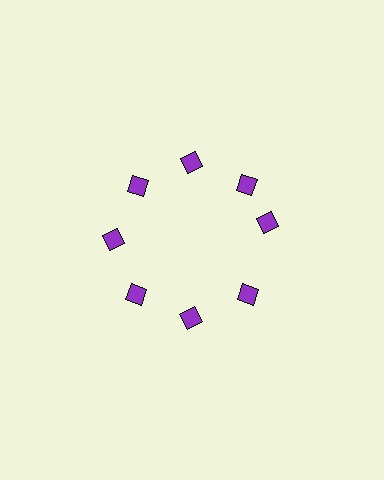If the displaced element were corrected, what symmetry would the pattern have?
It would have 8-fold rotational symmetry — the pattern would map onto itself every 45 degrees.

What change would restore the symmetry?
The symmetry would be restored by rotating it back into even spacing with its neighbors so that all 8 diamonds sit at equal angles and equal distance from the center.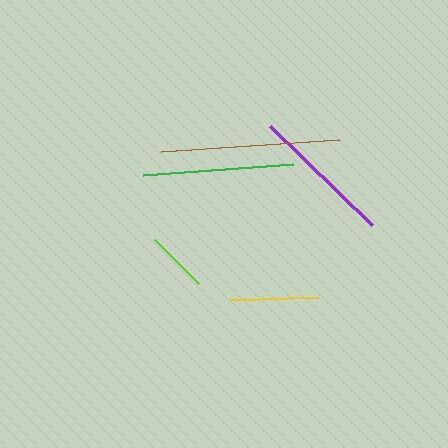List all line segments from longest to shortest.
From longest to shortest: brown, green, purple, yellow, lime.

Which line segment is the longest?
The brown line is the longest at approximately 177 pixels.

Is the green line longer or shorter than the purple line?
The green line is longer than the purple line.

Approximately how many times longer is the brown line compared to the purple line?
The brown line is approximately 1.3 times the length of the purple line.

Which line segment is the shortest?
The lime line is the shortest at approximately 62 pixels.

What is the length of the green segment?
The green segment is approximately 150 pixels long.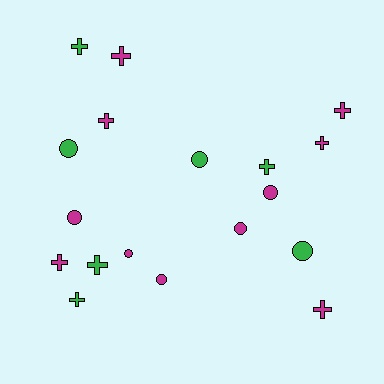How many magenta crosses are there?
There are 6 magenta crosses.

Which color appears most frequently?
Magenta, with 11 objects.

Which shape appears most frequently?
Cross, with 10 objects.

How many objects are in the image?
There are 18 objects.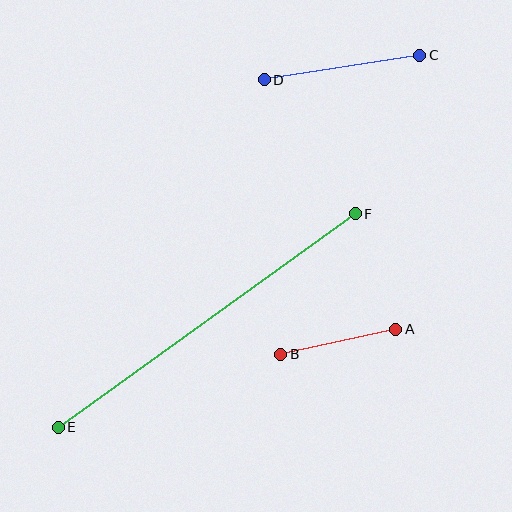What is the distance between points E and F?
The distance is approximately 366 pixels.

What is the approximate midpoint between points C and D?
The midpoint is at approximately (342, 68) pixels.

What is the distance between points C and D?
The distance is approximately 157 pixels.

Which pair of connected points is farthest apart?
Points E and F are farthest apart.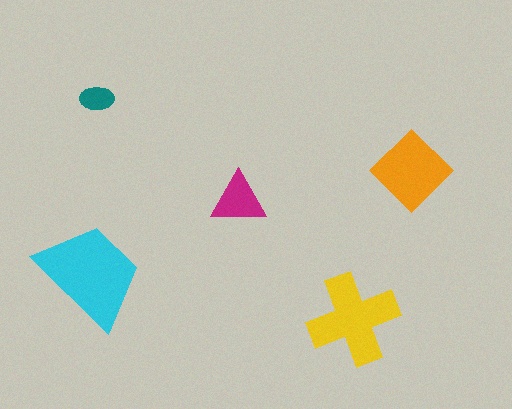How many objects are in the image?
There are 5 objects in the image.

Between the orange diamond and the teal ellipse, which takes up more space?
The orange diamond.